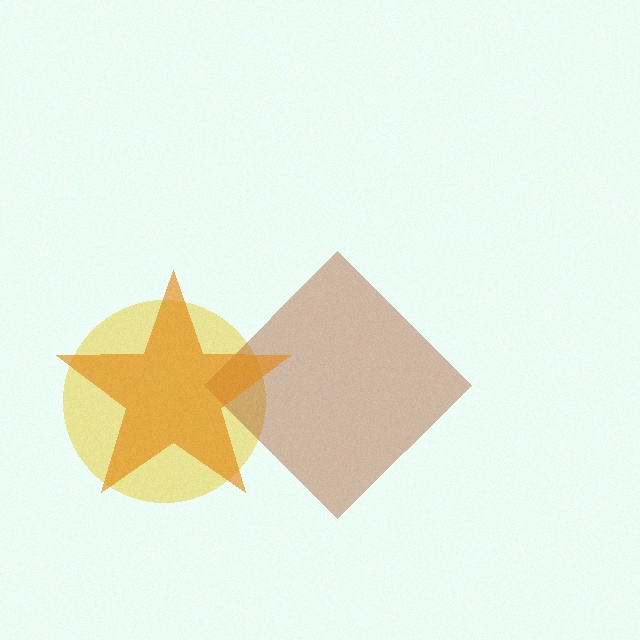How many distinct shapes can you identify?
There are 3 distinct shapes: a yellow circle, a brown diamond, an orange star.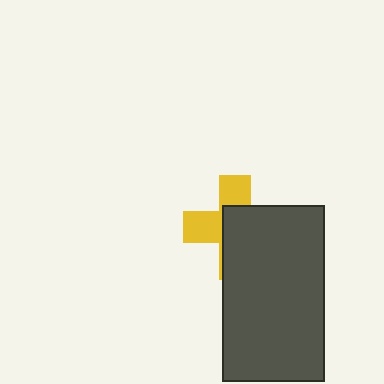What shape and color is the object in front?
The object in front is a dark gray rectangle.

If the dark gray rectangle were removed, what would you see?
You would see the complete yellow cross.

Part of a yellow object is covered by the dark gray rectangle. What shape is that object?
It is a cross.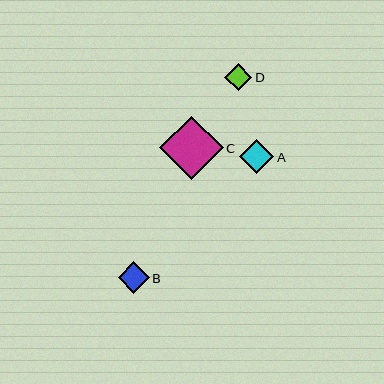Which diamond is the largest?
Diamond C is the largest with a size of approximately 64 pixels.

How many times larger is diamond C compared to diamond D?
Diamond C is approximately 2.4 times the size of diamond D.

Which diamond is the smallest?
Diamond D is the smallest with a size of approximately 27 pixels.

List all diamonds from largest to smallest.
From largest to smallest: C, A, B, D.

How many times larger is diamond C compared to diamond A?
Diamond C is approximately 1.9 times the size of diamond A.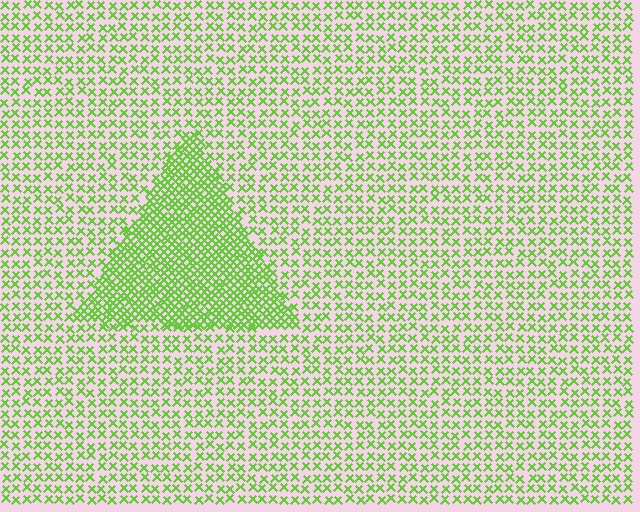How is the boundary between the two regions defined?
The boundary is defined by a change in element density (approximately 2.2x ratio). All elements are the same color, size, and shape.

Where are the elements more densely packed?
The elements are more densely packed inside the triangle boundary.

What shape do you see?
I see a triangle.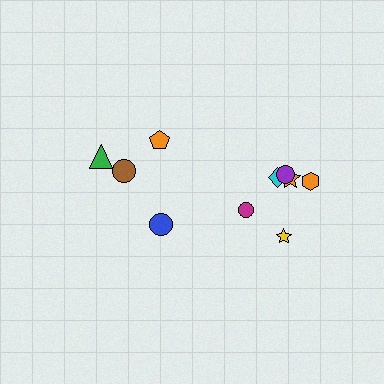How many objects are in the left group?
There are 4 objects.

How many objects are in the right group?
There are 6 objects.